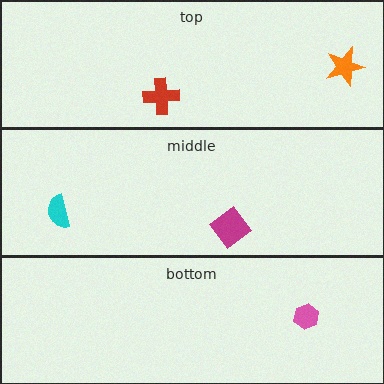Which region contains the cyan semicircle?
The middle region.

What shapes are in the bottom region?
The pink hexagon.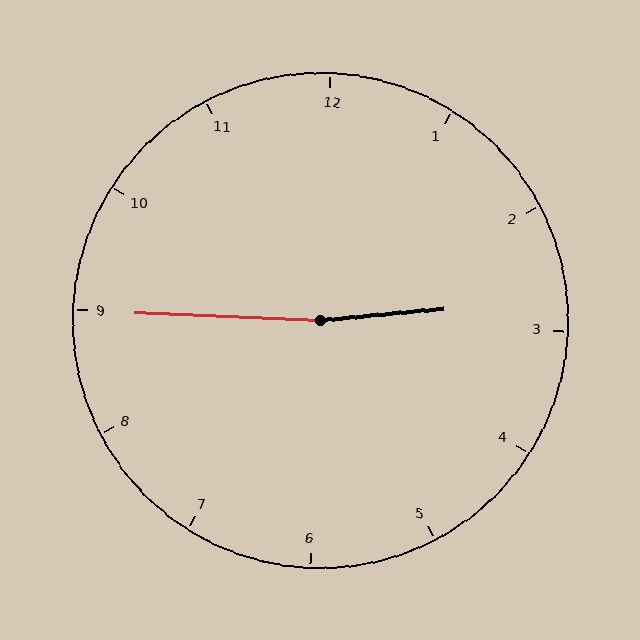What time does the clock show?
2:45.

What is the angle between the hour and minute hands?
Approximately 172 degrees.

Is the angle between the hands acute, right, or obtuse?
It is obtuse.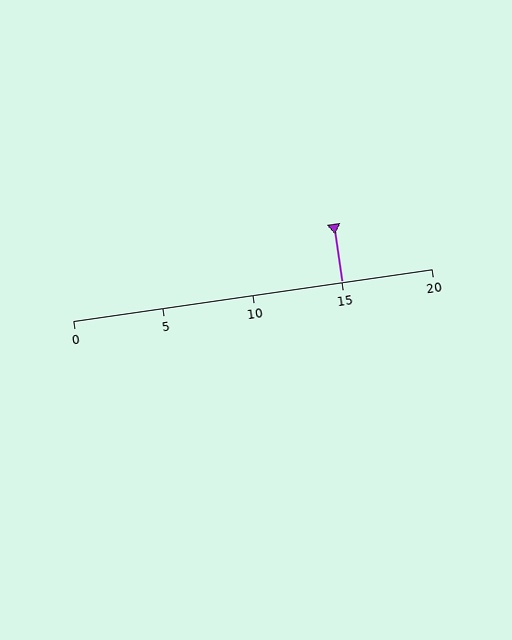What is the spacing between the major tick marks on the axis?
The major ticks are spaced 5 apart.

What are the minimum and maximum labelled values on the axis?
The axis runs from 0 to 20.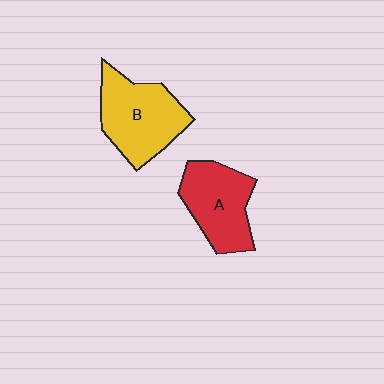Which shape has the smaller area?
Shape A (red).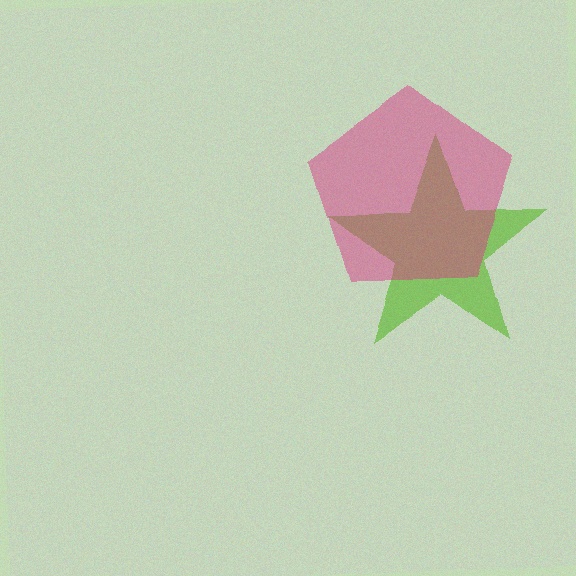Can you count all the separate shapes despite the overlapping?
Yes, there are 2 separate shapes.